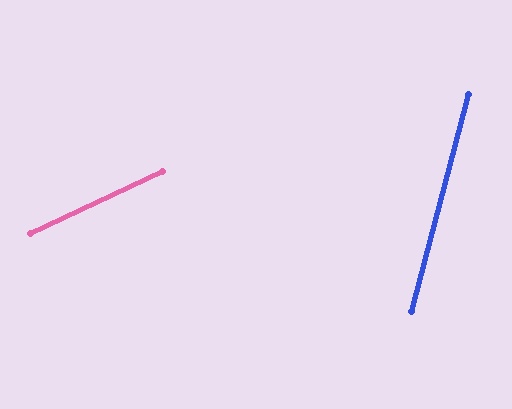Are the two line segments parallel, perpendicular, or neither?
Neither parallel nor perpendicular — they differ by about 50°.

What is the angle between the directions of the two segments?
Approximately 50 degrees.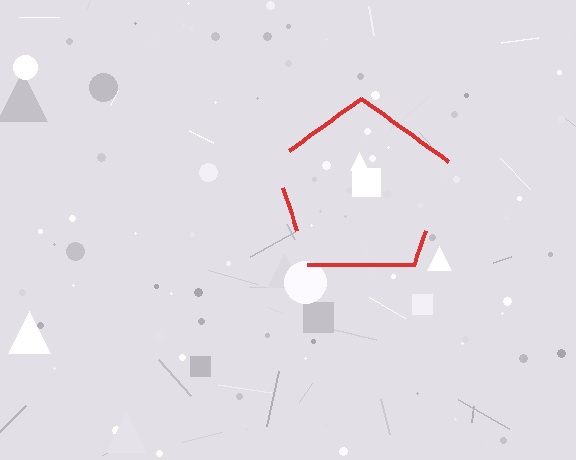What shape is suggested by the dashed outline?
The dashed outline suggests a pentagon.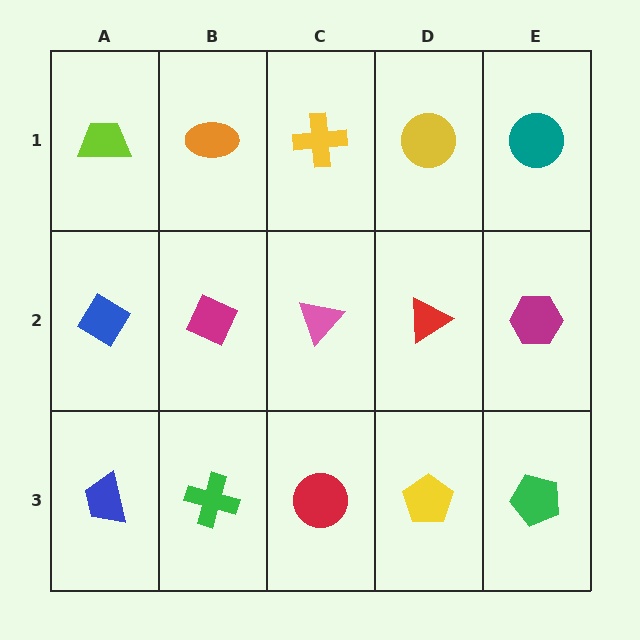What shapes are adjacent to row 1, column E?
A magenta hexagon (row 2, column E), a yellow circle (row 1, column D).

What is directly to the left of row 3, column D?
A red circle.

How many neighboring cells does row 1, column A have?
2.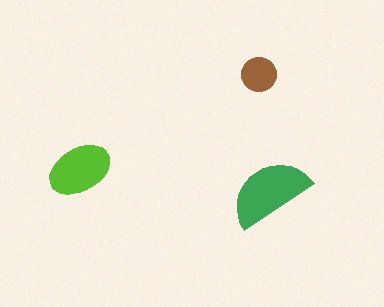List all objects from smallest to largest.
The brown circle, the lime ellipse, the green semicircle.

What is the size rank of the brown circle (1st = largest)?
3rd.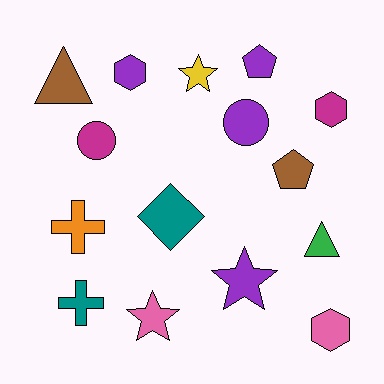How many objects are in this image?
There are 15 objects.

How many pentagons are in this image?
There are 2 pentagons.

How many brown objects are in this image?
There are 2 brown objects.